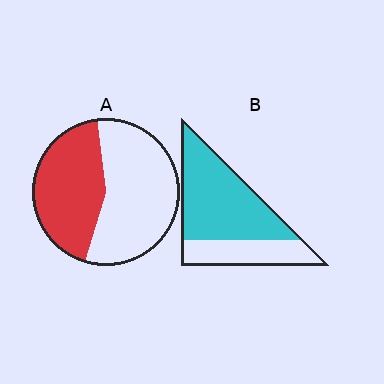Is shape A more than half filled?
No.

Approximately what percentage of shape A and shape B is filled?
A is approximately 45% and B is approximately 70%.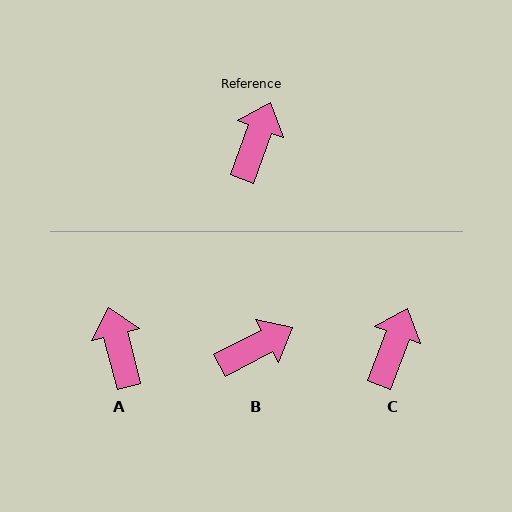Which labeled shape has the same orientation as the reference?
C.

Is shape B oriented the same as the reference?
No, it is off by about 42 degrees.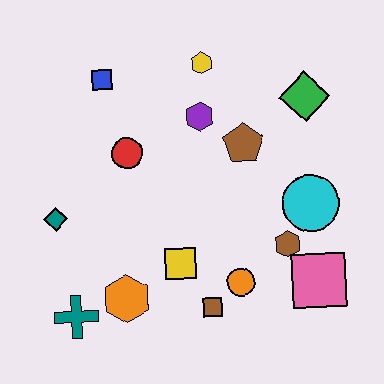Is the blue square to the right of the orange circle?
No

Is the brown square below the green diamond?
Yes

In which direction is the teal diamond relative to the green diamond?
The teal diamond is to the left of the green diamond.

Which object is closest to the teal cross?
The orange hexagon is closest to the teal cross.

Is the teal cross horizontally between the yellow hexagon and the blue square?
No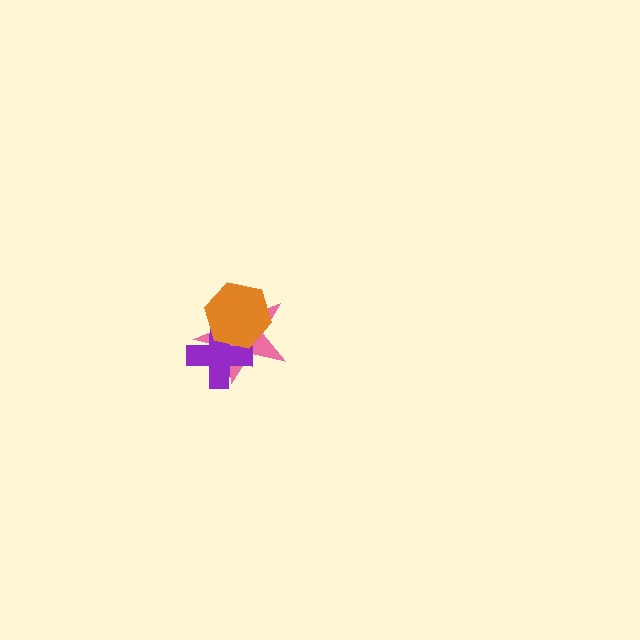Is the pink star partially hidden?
Yes, it is partially covered by another shape.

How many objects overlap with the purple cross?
2 objects overlap with the purple cross.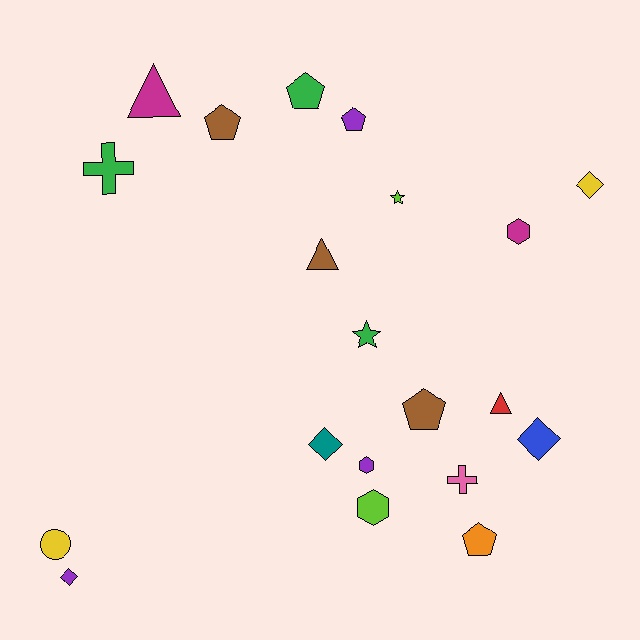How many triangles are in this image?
There are 3 triangles.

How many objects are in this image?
There are 20 objects.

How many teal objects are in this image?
There is 1 teal object.